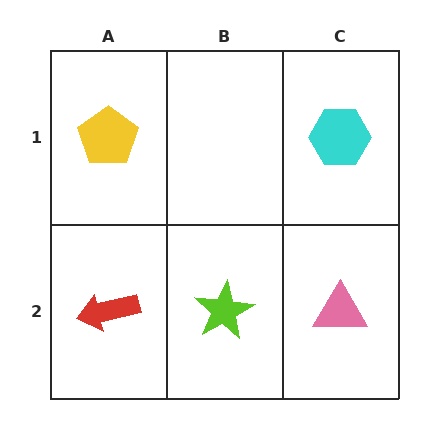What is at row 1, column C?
A cyan hexagon.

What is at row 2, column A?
A red arrow.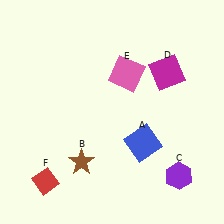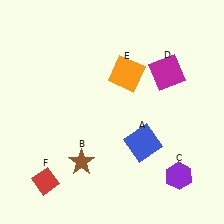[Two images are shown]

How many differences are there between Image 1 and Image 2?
There is 1 difference between the two images.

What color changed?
The square (E) changed from pink in Image 1 to orange in Image 2.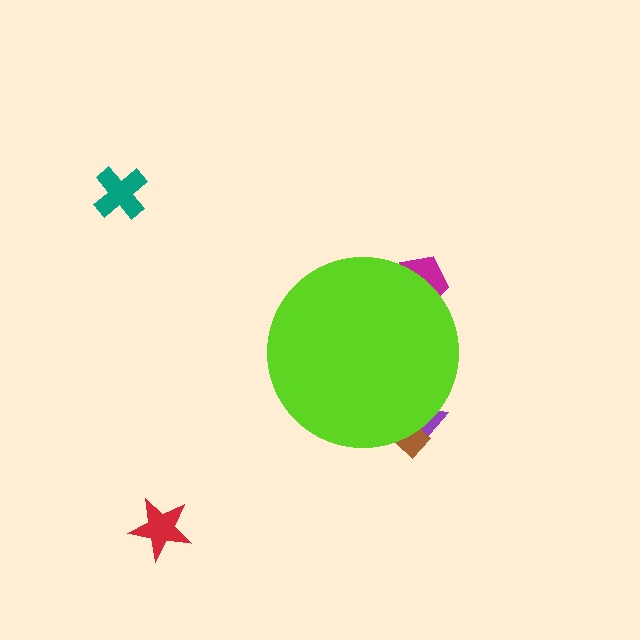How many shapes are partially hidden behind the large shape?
3 shapes are partially hidden.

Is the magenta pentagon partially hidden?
Yes, the magenta pentagon is partially hidden behind the lime circle.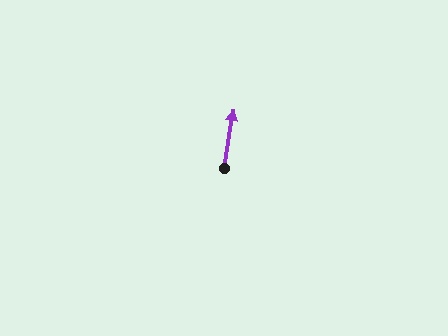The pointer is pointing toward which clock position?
Roughly 12 o'clock.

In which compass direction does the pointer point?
North.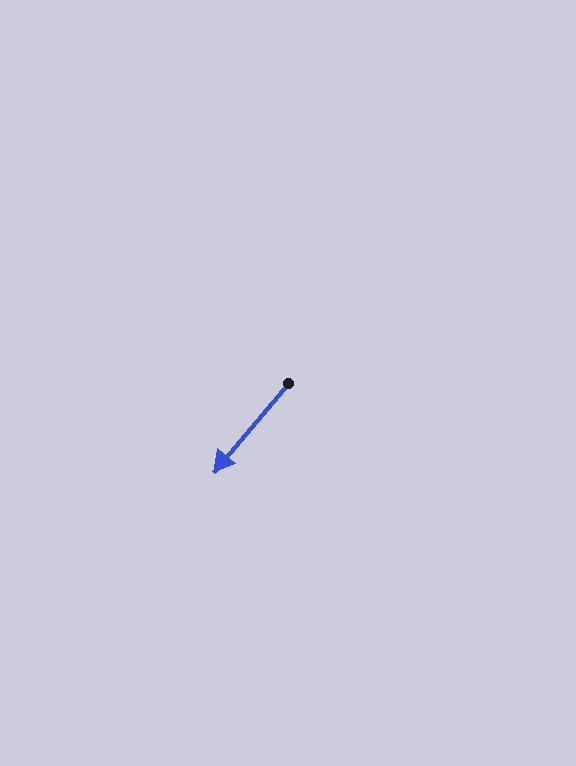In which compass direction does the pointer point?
Southwest.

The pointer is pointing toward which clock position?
Roughly 7 o'clock.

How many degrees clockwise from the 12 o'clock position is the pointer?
Approximately 220 degrees.